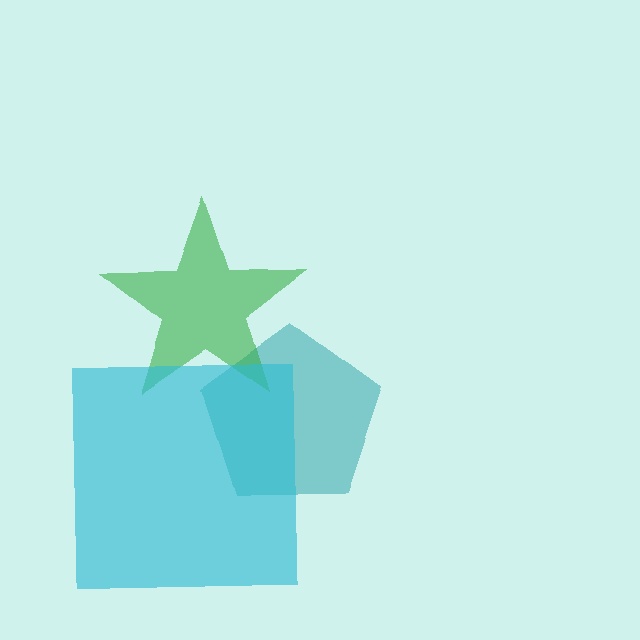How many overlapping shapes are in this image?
There are 3 overlapping shapes in the image.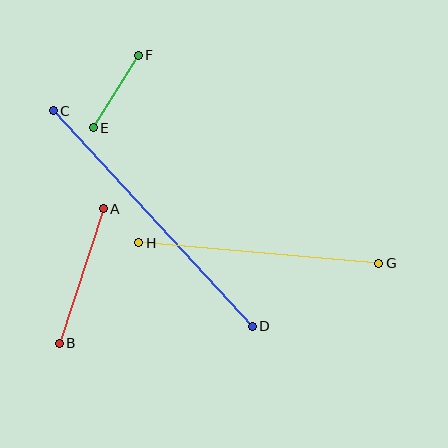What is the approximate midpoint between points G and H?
The midpoint is at approximately (259, 253) pixels.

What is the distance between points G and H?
The distance is approximately 241 pixels.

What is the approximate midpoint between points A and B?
The midpoint is at approximately (81, 276) pixels.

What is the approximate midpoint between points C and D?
The midpoint is at approximately (153, 218) pixels.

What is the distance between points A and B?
The distance is approximately 142 pixels.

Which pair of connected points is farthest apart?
Points C and D are farthest apart.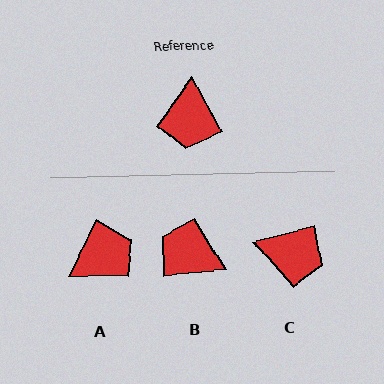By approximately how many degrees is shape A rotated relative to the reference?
Approximately 124 degrees counter-clockwise.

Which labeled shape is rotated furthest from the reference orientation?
A, about 124 degrees away.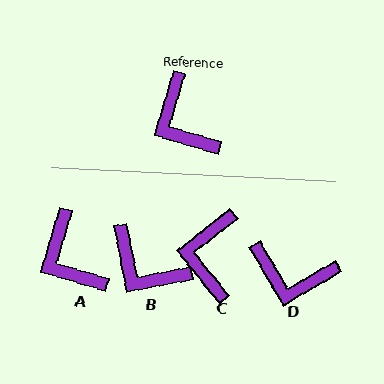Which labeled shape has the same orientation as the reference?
A.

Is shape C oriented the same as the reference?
No, it is off by about 35 degrees.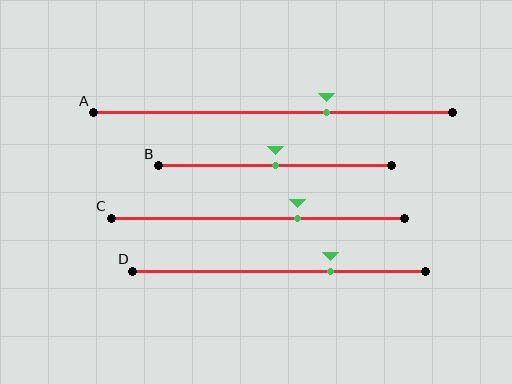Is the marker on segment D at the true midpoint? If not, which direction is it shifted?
No, the marker on segment D is shifted to the right by about 18% of the segment length.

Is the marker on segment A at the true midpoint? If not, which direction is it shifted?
No, the marker on segment A is shifted to the right by about 15% of the segment length.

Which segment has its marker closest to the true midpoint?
Segment B has its marker closest to the true midpoint.